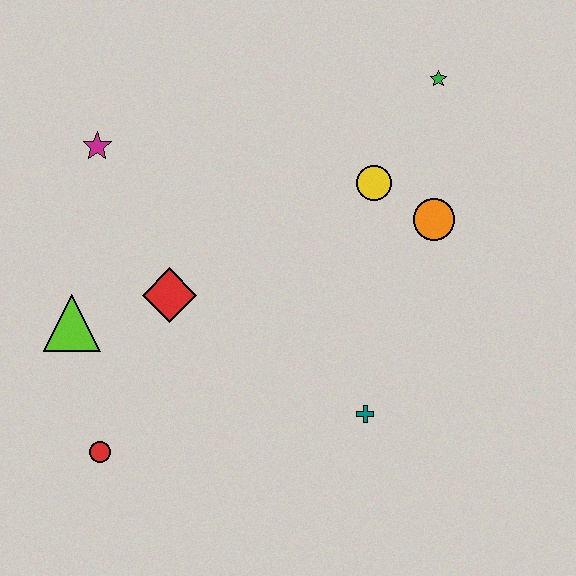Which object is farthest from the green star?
The red circle is farthest from the green star.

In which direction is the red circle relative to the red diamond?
The red circle is below the red diamond.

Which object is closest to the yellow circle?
The orange circle is closest to the yellow circle.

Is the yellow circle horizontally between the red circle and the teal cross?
No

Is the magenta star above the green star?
No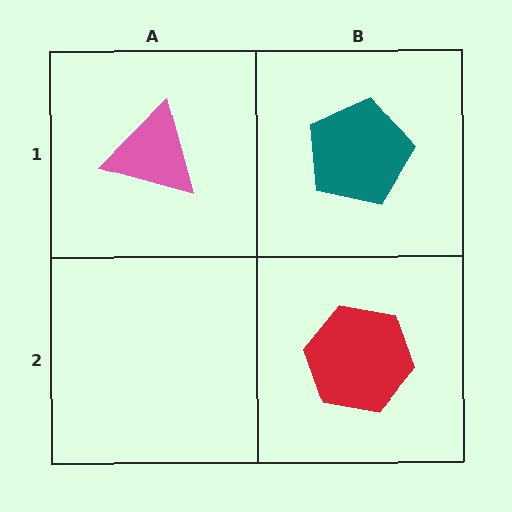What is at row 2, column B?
A red hexagon.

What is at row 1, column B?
A teal pentagon.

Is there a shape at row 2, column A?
No, that cell is empty.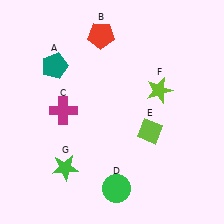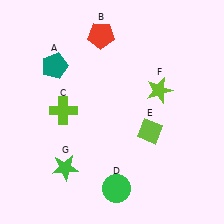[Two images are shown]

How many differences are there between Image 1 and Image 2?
There is 1 difference between the two images.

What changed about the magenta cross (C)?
In Image 1, C is magenta. In Image 2, it changed to lime.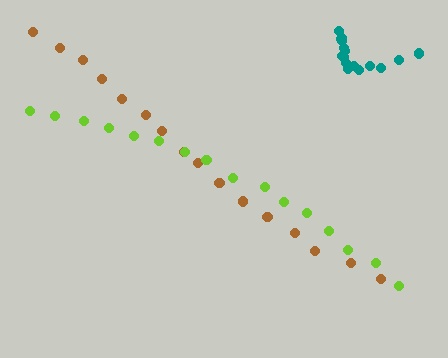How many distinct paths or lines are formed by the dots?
There are 3 distinct paths.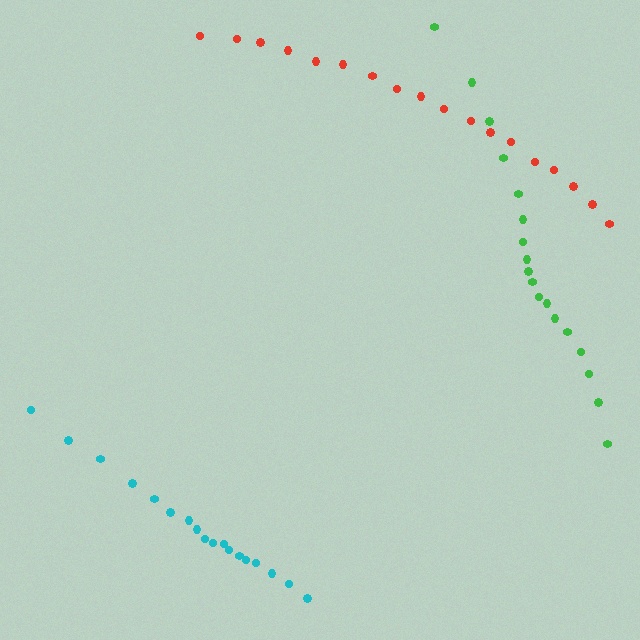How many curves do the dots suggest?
There are 3 distinct paths.